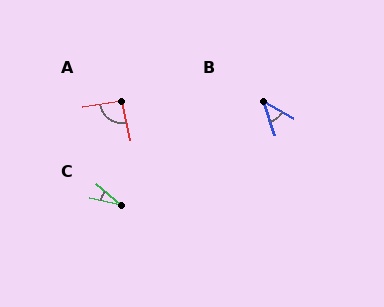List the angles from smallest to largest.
C (27°), B (43°), A (93°).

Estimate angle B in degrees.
Approximately 43 degrees.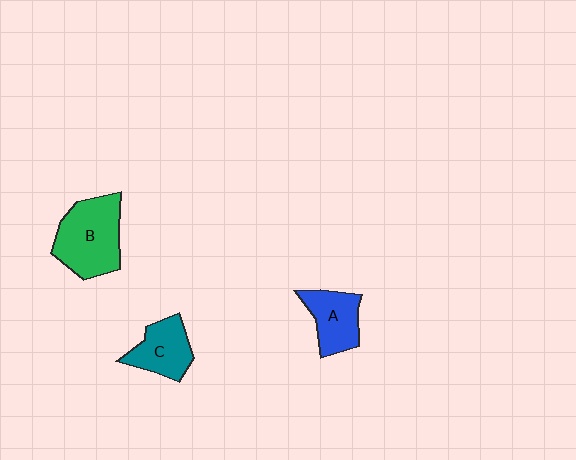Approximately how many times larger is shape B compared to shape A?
Approximately 1.6 times.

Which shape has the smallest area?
Shape A (blue).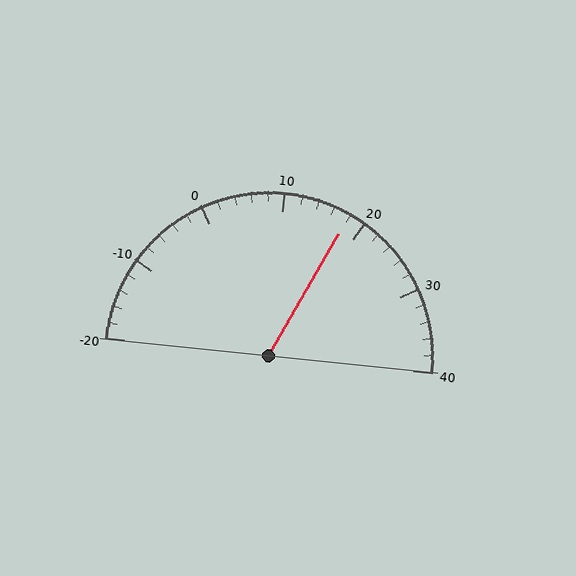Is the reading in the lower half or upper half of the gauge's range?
The reading is in the upper half of the range (-20 to 40).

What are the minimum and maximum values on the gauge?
The gauge ranges from -20 to 40.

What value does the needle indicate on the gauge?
The needle indicates approximately 18.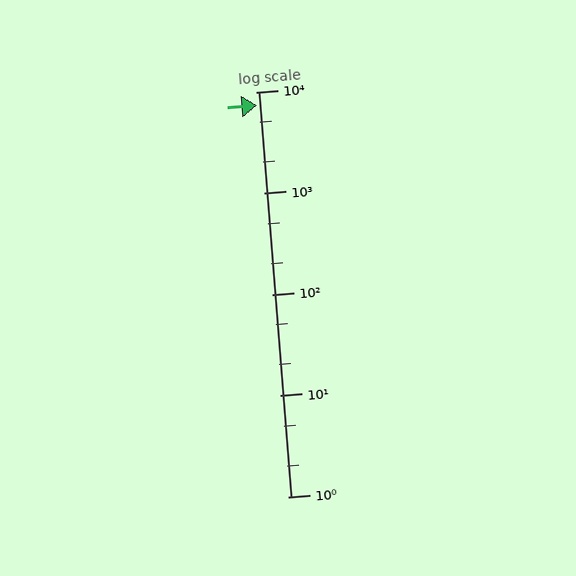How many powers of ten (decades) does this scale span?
The scale spans 4 decades, from 1 to 10000.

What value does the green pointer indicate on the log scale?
The pointer indicates approximately 7300.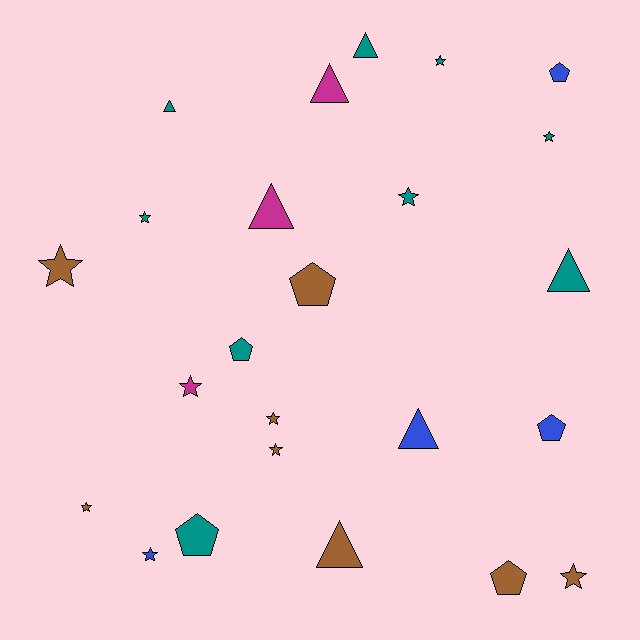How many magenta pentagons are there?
There are no magenta pentagons.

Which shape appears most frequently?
Star, with 11 objects.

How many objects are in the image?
There are 24 objects.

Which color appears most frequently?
Teal, with 9 objects.